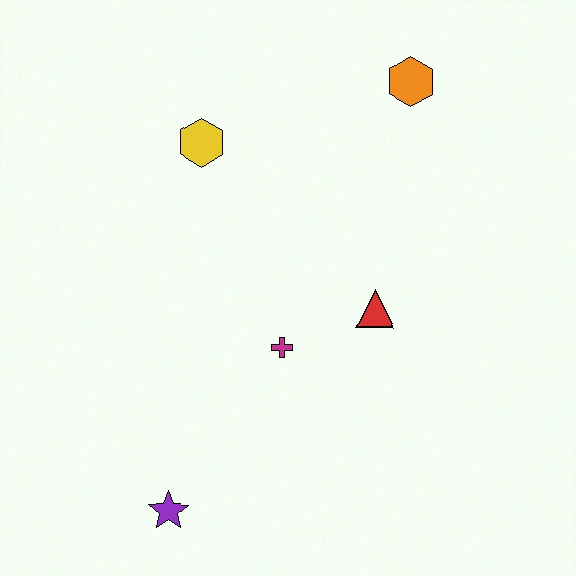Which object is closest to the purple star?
The magenta cross is closest to the purple star.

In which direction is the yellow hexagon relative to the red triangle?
The yellow hexagon is to the left of the red triangle.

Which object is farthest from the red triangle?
The purple star is farthest from the red triangle.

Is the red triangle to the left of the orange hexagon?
Yes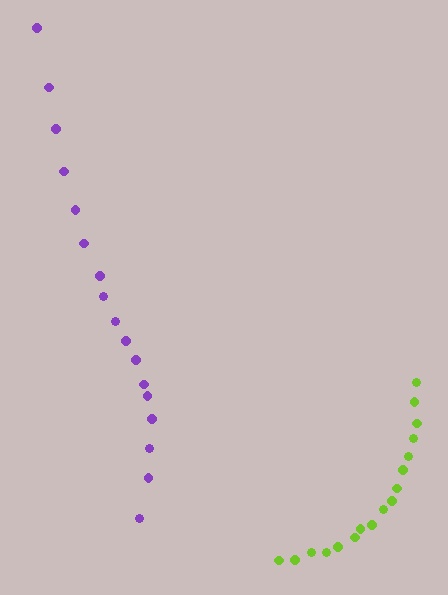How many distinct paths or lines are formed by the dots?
There are 2 distinct paths.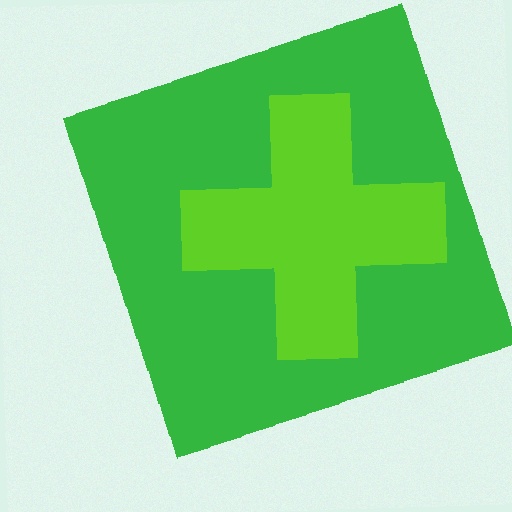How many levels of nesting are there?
2.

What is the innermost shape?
The lime cross.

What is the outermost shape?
The green square.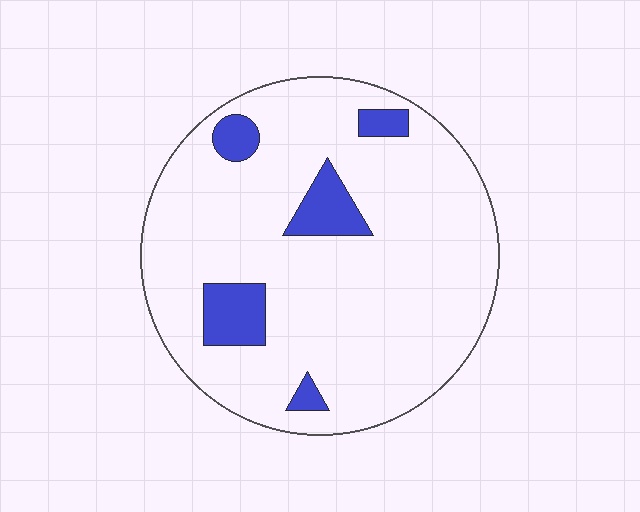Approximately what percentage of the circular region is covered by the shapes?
Approximately 10%.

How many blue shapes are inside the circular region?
5.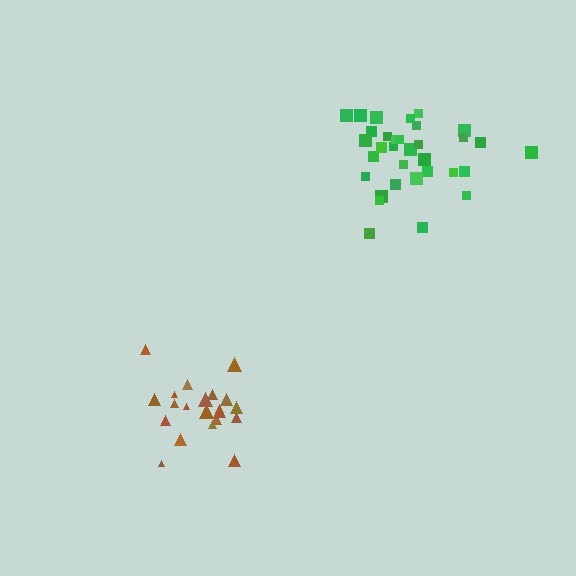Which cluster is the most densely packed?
Green.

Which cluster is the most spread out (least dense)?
Brown.